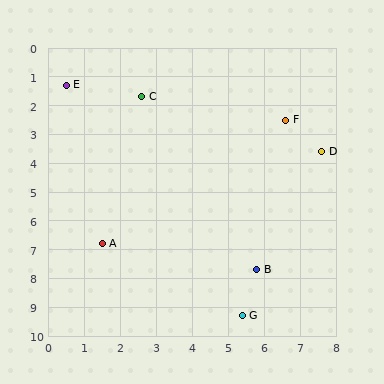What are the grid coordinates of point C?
Point C is at approximately (2.6, 1.7).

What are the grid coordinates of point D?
Point D is at approximately (7.6, 3.6).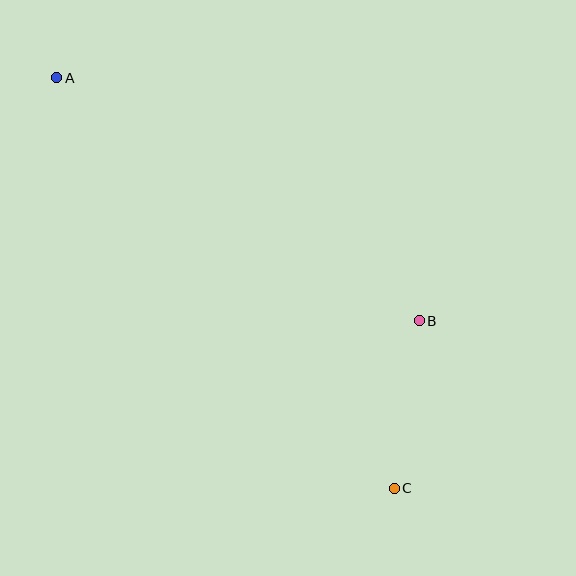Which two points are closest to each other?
Points B and C are closest to each other.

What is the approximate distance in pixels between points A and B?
The distance between A and B is approximately 437 pixels.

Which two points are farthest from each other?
Points A and C are farthest from each other.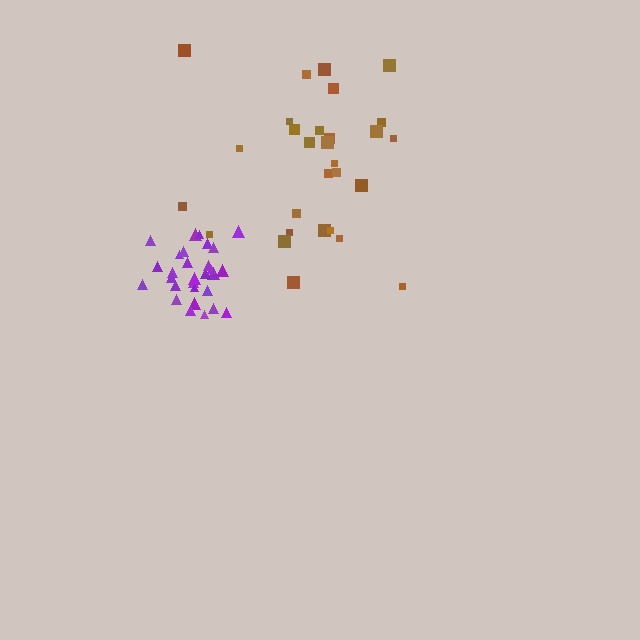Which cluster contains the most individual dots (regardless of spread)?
Purple (29).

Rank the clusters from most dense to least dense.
purple, brown.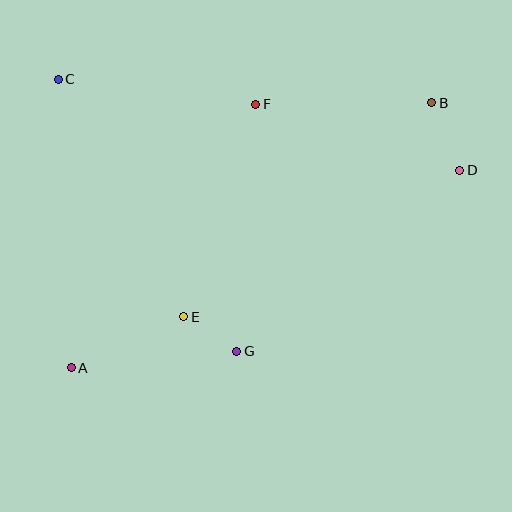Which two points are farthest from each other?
Points A and B are farthest from each other.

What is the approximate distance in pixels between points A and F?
The distance between A and F is approximately 322 pixels.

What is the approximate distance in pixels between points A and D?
The distance between A and D is approximately 436 pixels.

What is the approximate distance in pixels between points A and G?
The distance between A and G is approximately 166 pixels.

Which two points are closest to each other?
Points E and G are closest to each other.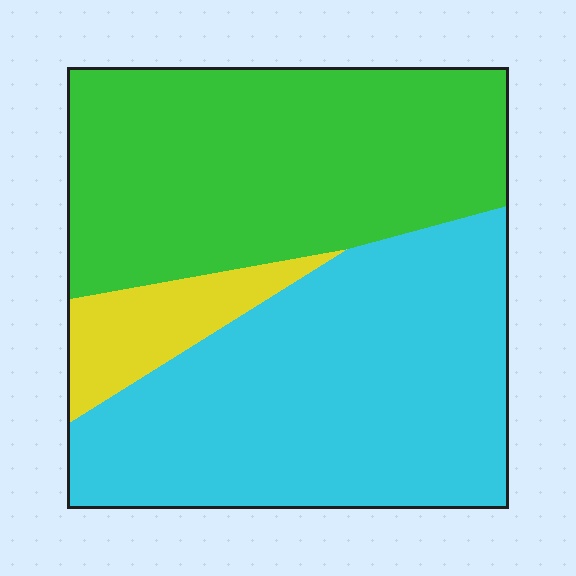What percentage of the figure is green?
Green takes up between a quarter and a half of the figure.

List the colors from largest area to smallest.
From largest to smallest: cyan, green, yellow.